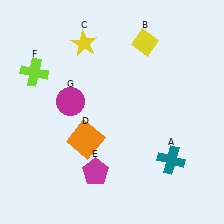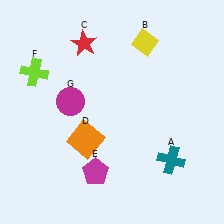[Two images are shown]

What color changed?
The star (C) changed from yellow in Image 1 to red in Image 2.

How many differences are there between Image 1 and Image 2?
There is 1 difference between the two images.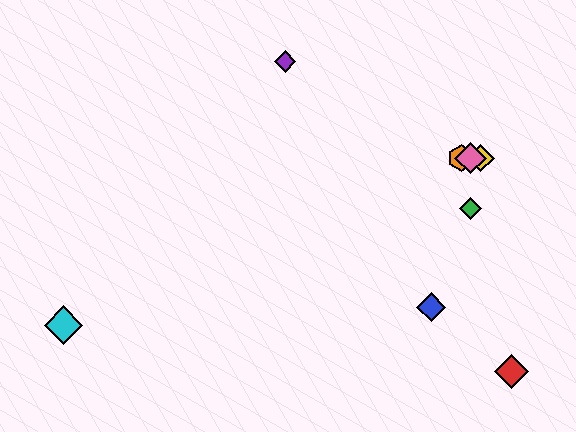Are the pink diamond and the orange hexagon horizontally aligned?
Yes, both are at y≈158.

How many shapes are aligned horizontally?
3 shapes (the yellow diamond, the orange hexagon, the pink diamond) are aligned horizontally.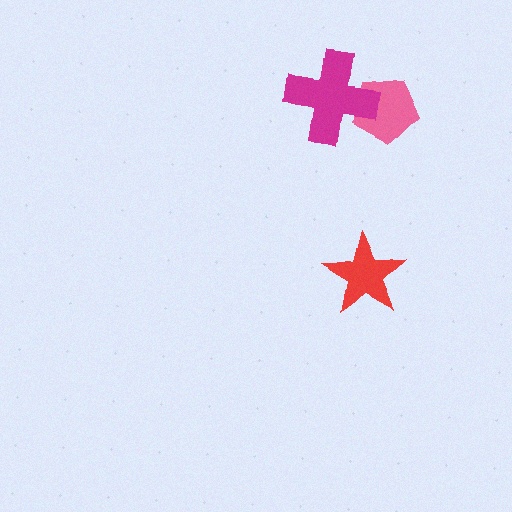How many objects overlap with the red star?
0 objects overlap with the red star.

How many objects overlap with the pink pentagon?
1 object overlaps with the pink pentagon.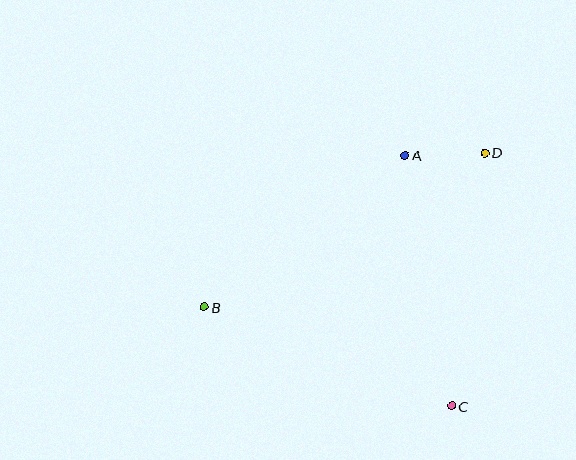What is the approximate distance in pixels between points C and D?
The distance between C and D is approximately 256 pixels.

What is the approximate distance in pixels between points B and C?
The distance between B and C is approximately 266 pixels.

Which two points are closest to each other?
Points A and D are closest to each other.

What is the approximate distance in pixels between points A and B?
The distance between A and B is approximately 252 pixels.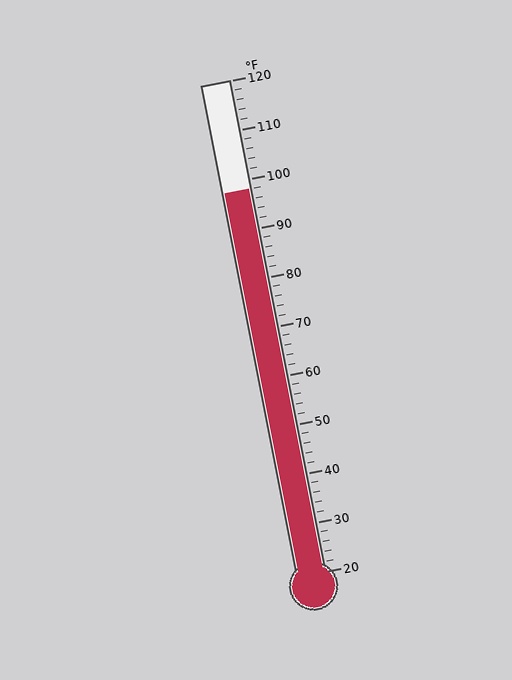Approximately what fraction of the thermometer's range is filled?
The thermometer is filled to approximately 80% of its range.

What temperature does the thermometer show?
The thermometer shows approximately 98°F.